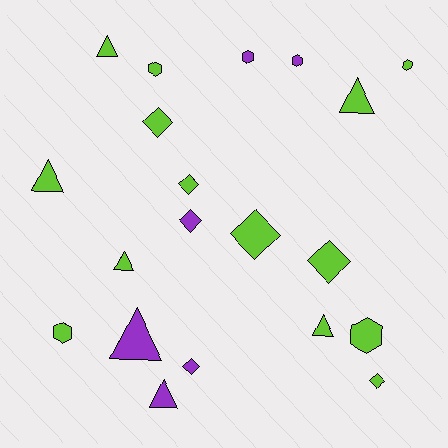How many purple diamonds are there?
There are 2 purple diamonds.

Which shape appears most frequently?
Triangle, with 7 objects.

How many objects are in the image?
There are 20 objects.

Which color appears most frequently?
Lime, with 14 objects.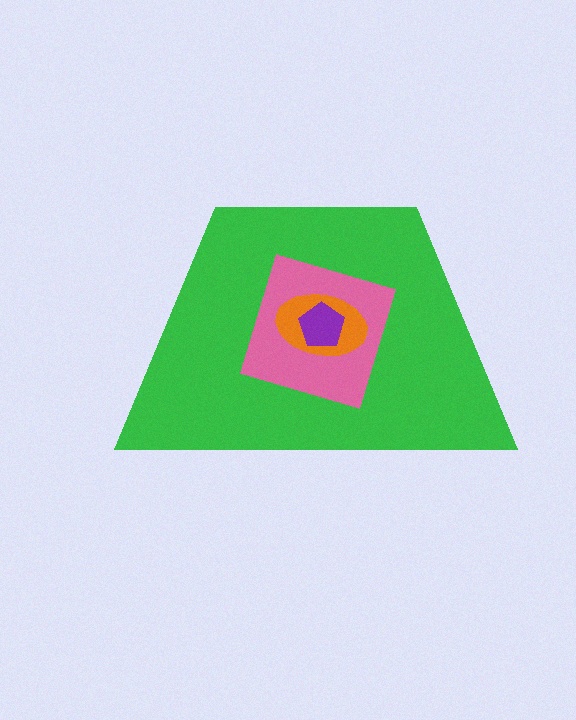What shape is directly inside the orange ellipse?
The purple pentagon.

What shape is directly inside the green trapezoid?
The pink square.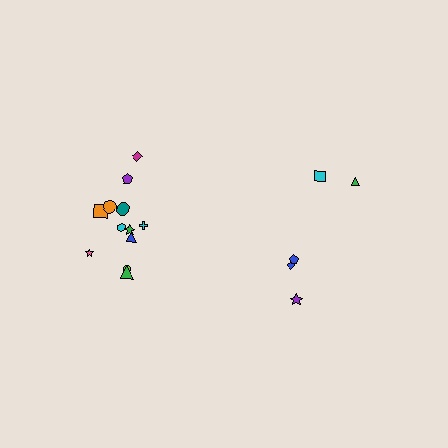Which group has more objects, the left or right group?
The left group.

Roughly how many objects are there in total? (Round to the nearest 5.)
Roughly 15 objects in total.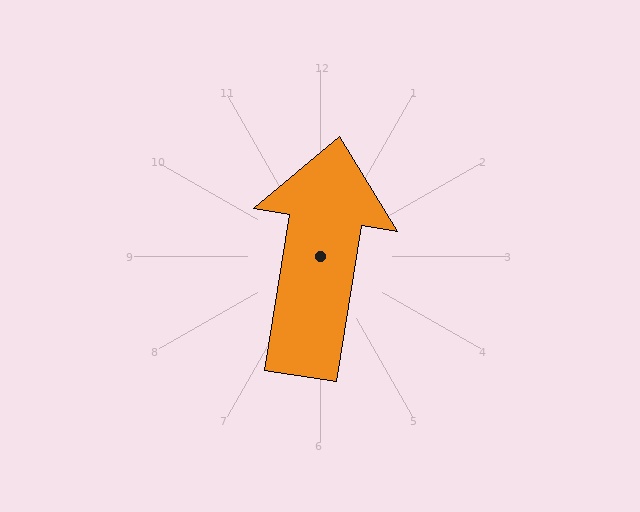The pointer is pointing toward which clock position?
Roughly 12 o'clock.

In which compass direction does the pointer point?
North.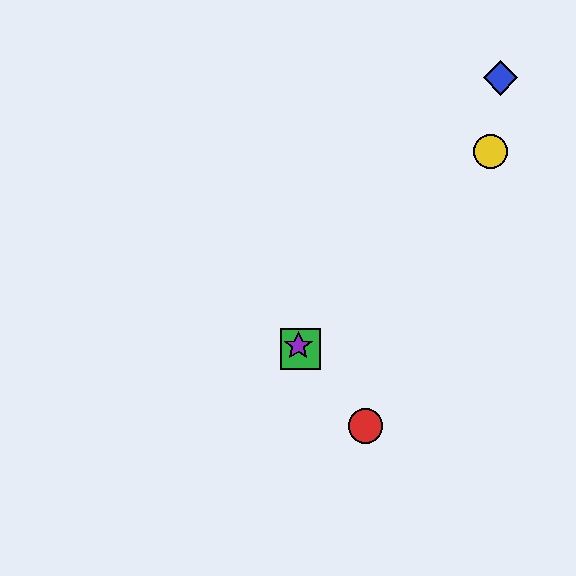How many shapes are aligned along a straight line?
3 shapes (the red circle, the green square, the purple star) are aligned along a straight line.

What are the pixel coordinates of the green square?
The green square is at (301, 349).